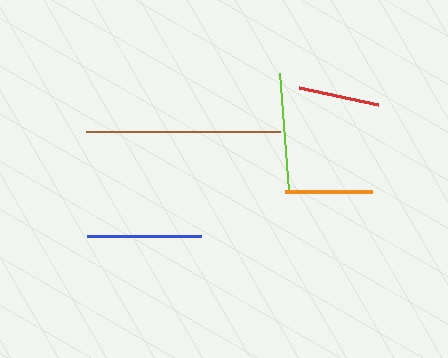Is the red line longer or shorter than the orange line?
The orange line is longer than the red line.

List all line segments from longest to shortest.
From longest to shortest: brown, lime, blue, orange, red.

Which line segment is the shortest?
The red line is the shortest at approximately 81 pixels.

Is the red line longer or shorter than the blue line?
The blue line is longer than the red line.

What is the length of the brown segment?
The brown segment is approximately 194 pixels long.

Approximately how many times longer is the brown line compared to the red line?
The brown line is approximately 2.4 times the length of the red line.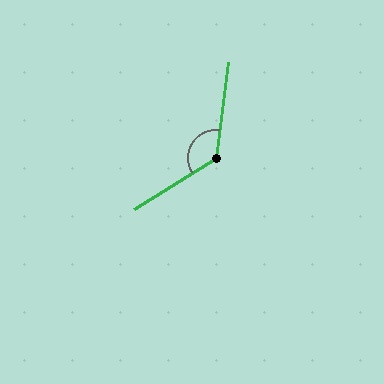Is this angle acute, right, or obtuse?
It is obtuse.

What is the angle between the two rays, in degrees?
Approximately 129 degrees.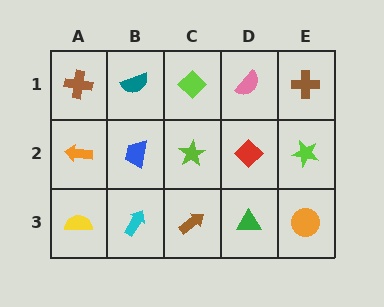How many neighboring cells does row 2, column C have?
4.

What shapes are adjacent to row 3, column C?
A lime star (row 2, column C), a cyan arrow (row 3, column B), a green triangle (row 3, column D).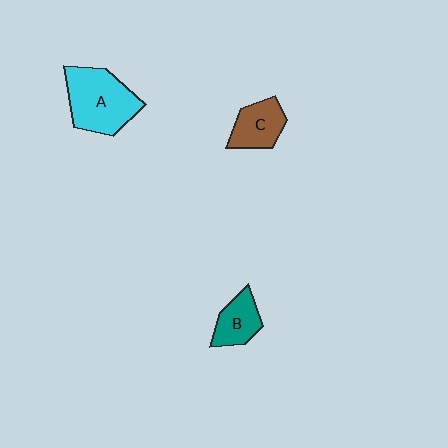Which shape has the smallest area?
Shape B (teal).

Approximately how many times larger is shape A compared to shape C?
Approximately 1.7 times.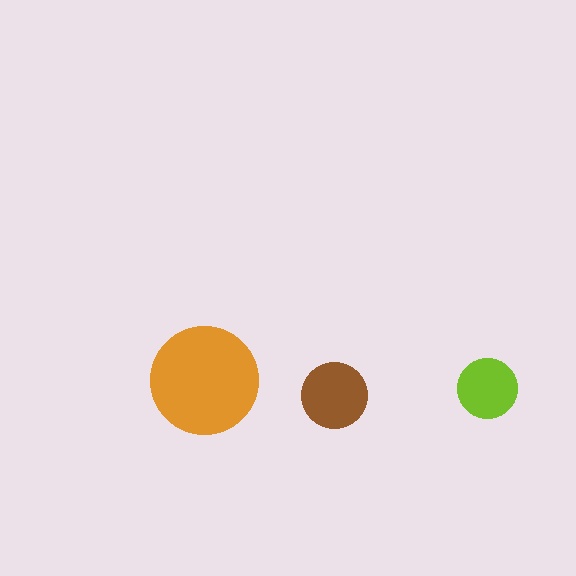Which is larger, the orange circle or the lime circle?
The orange one.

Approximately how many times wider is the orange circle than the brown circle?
About 1.5 times wider.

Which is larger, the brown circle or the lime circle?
The brown one.